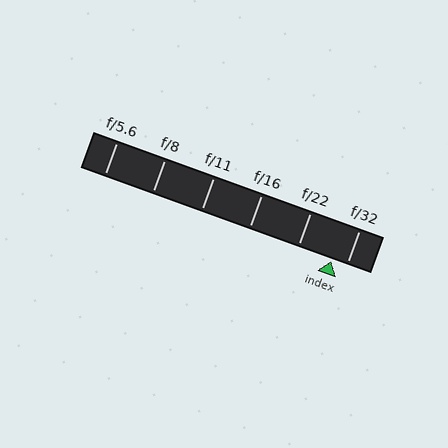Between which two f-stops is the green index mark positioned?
The index mark is between f/22 and f/32.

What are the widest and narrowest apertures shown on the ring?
The widest aperture shown is f/5.6 and the narrowest is f/32.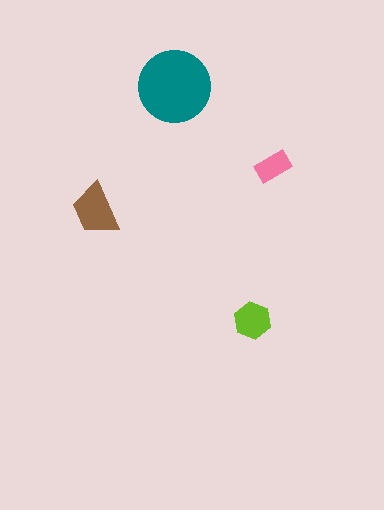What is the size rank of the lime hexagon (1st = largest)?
3rd.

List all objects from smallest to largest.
The pink rectangle, the lime hexagon, the brown trapezoid, the teal circle.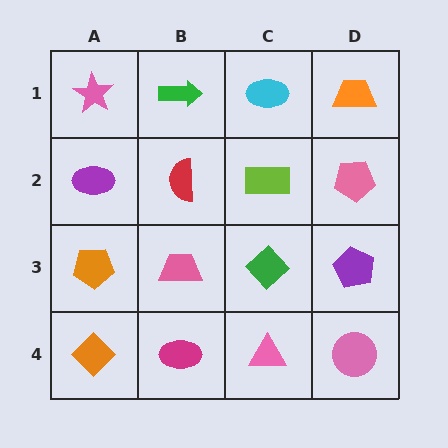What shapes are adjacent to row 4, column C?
A green diamond (row 3, column C), a magenta ellipse (row 4, column B), a pink circle (row 4, column D).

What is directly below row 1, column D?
A pink pentagon.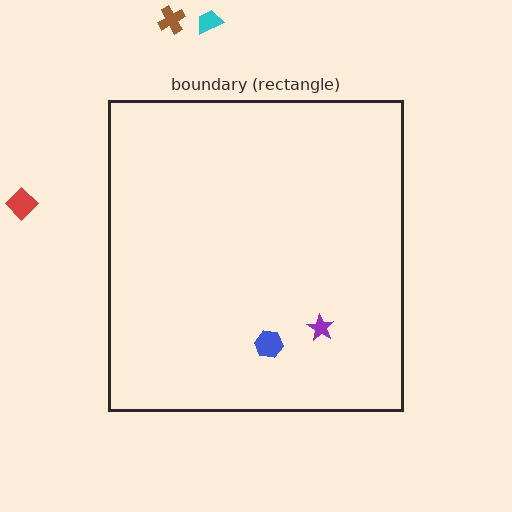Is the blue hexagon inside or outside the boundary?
Inside.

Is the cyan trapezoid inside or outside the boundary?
Outside.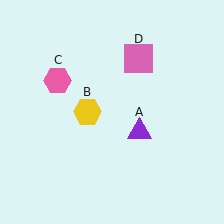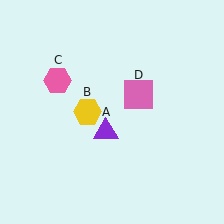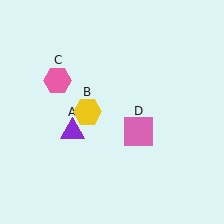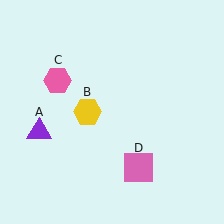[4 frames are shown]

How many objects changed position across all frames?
2 objects changed position: purple triangle (object A), pink square (object D).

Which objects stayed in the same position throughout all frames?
Yellow hexagon (object B) and pink hexagon (object C) remained stationary.